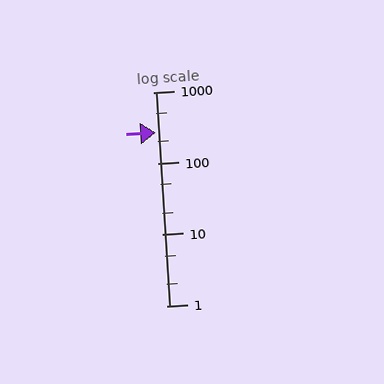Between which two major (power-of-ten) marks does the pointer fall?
The pointer is between 100 and 1000.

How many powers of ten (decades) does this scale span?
The scale spans 3 decades, from 1 to 1000.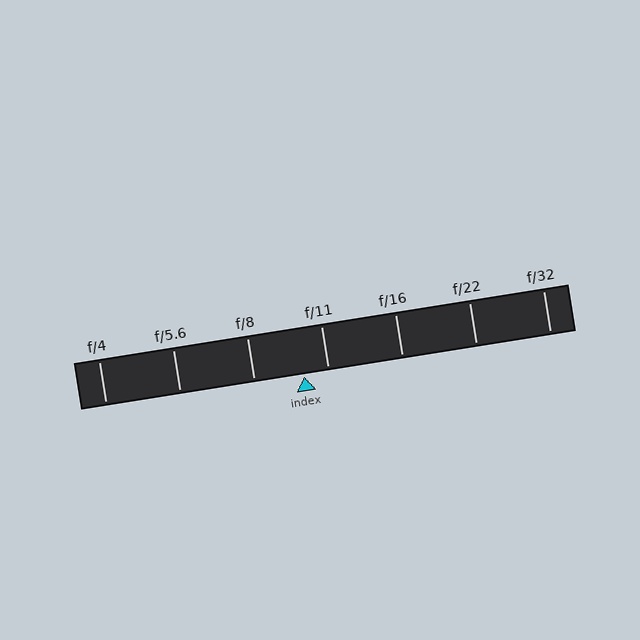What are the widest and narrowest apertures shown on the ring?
The widest aperture shown is f/4 and the narrowest is f/32.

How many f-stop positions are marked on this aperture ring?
There are 7 f-stop positions marked.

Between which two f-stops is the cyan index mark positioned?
The index mark is between f/8 and f/11.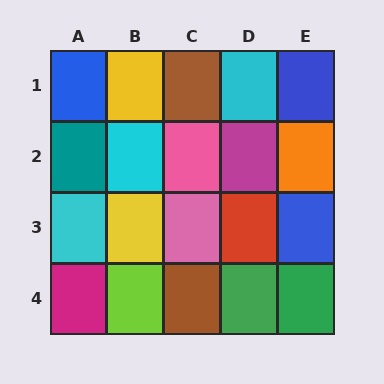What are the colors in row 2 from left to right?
Teal, cyan, pink, magenta, orange.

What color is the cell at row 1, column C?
Brown.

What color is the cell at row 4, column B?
Lime.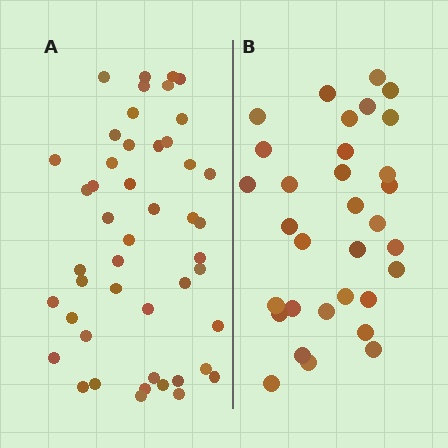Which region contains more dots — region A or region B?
Region A (the left region) has more dots.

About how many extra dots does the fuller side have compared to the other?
Region A has approximately 15 more dots than region B.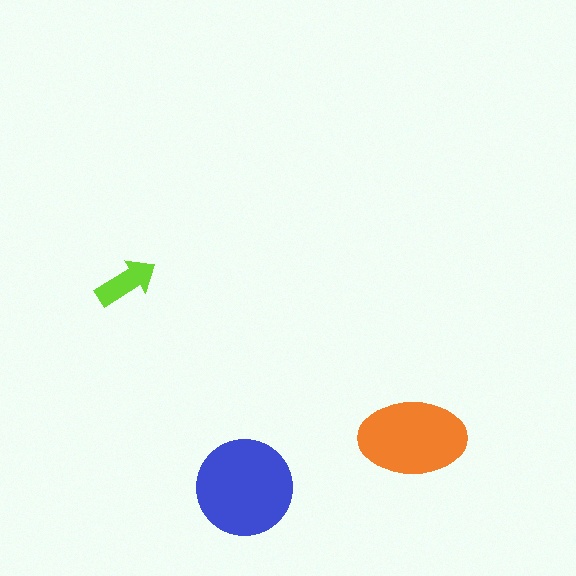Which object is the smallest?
The lime arrow.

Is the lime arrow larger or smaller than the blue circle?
Smaller.